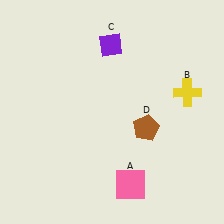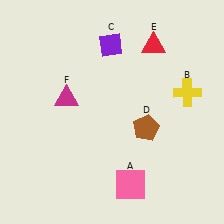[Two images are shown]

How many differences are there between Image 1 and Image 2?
There are 2 differences between the two images.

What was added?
A red triangle (E), a magenta triangle (F) were added in Image 2.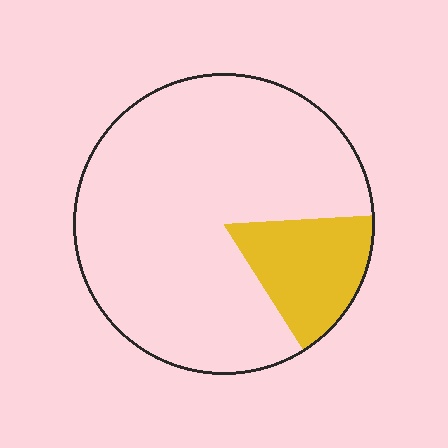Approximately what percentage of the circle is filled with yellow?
Approximately 15%.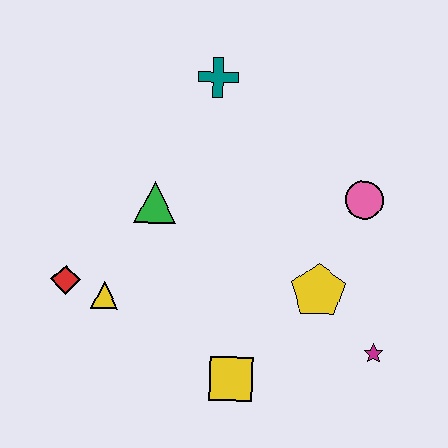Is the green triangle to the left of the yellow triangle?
No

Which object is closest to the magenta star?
The yellow pentagon is closest to the magenta star.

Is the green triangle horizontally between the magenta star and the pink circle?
No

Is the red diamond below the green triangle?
Yes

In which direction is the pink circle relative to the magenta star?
The pink circle is above the magenta star.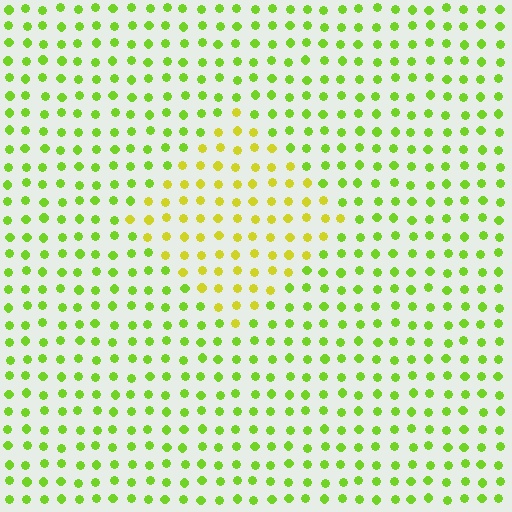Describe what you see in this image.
The image is filled with small lime elements in a uniform arrangement. A diamond-shaped region is visible where the elements are tinted to a slightly different hue, forming a subtle color boundary.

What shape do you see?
I see a diamond.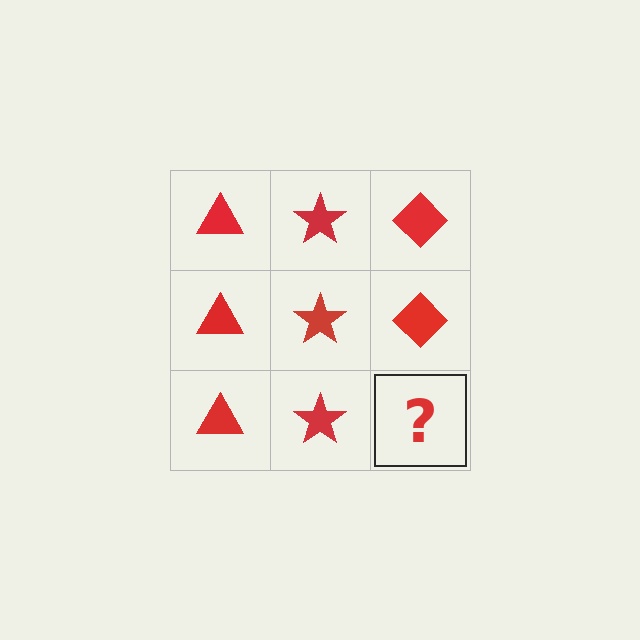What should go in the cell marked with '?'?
The missing cell should contain a red diamond.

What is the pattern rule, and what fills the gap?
The rule is that each column has a consistent shape. The gap should be filled with a red diamond.